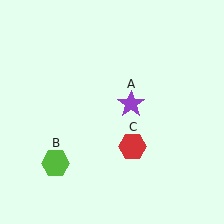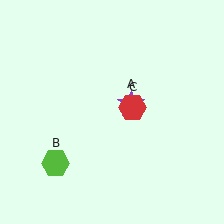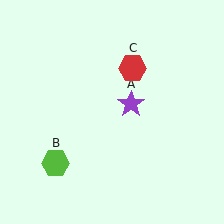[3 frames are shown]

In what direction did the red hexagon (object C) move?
The red hexagon (object C) moved up.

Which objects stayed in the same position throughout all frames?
Purple star (object A) and lime hexagon (object B) remained stationary.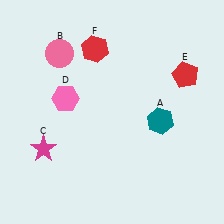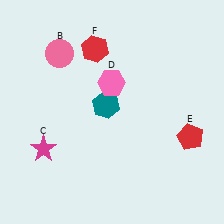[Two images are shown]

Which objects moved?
The objects that moved are: the teal hexagon (A), the pink hexagon (D), the red pentagon (E).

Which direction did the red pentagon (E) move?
The red pentagon (E) moved down.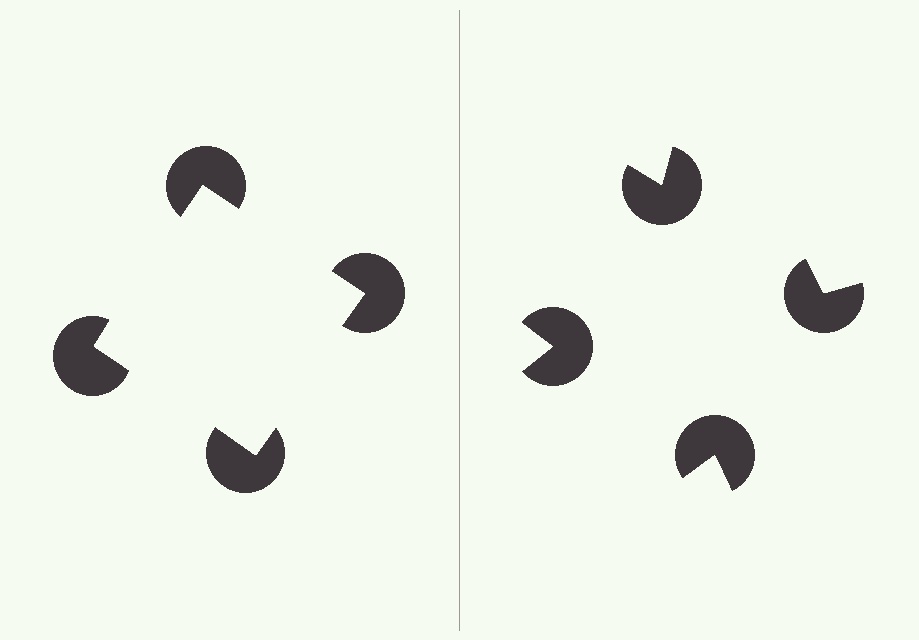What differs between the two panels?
The pac-man discs are positioned identically on both sides; only the wedge orientations differ. On the left they align to a square; on the right they are misaligned.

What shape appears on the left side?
An illusory square.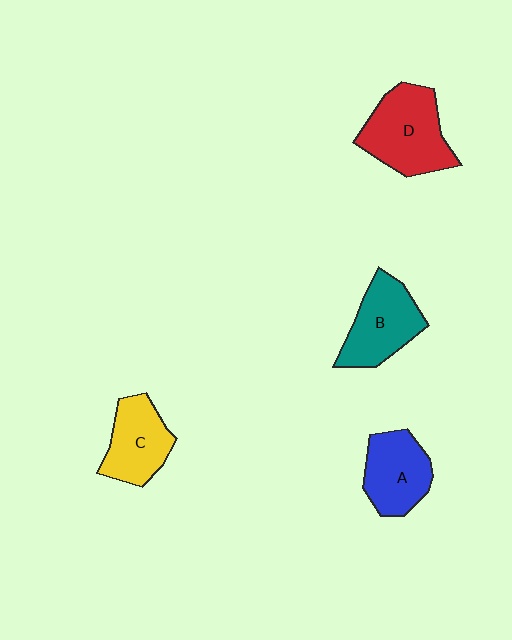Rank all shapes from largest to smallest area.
From largest to smallest: D (red), B (teal), A (blue), C (yellow).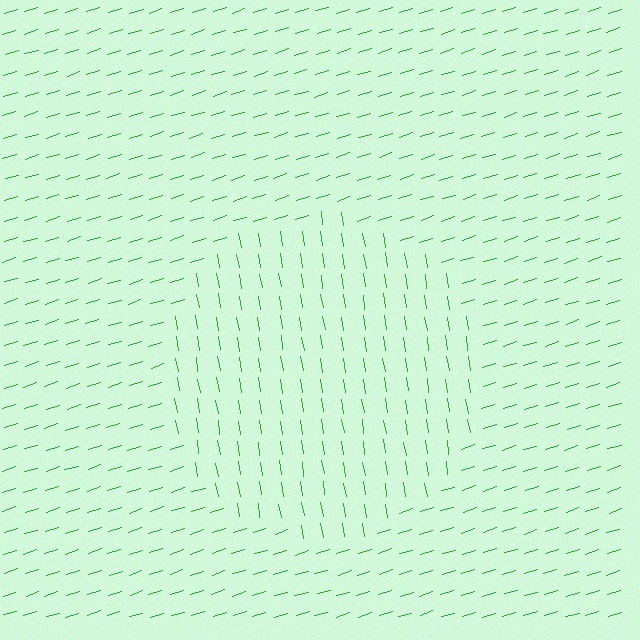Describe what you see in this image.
The image is filled with small green line segments. A circle region in the image has lines oriented differently from the surrounding lines, creating a visible texture boundary.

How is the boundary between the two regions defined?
The boundary is defined purely by a change in line orientation (approximately 81 degrees difference). All lines are the same color and thickness.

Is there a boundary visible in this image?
Yes, there is a texture boundary formed by a change in line orientation.